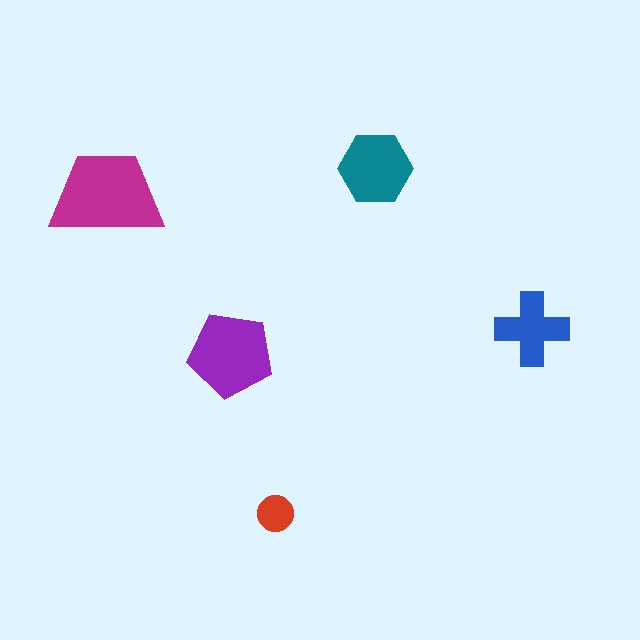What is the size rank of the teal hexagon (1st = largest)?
3rd.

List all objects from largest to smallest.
The magenta trapezoid, the purple pentagon, the teal hexagon, the blue cross, the red circle.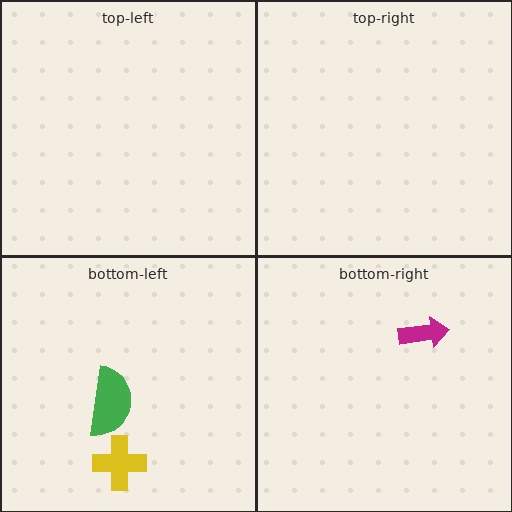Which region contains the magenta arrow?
The bottom-right region.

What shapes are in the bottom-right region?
The magenta arrow.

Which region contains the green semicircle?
The bottom-left region.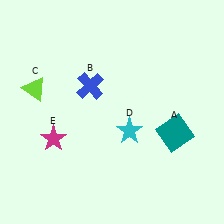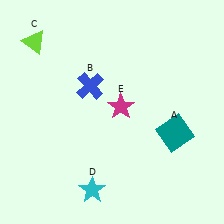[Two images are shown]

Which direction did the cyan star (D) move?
The cyan star (D) moved down.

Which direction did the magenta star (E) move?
The magenta star (E) moved right.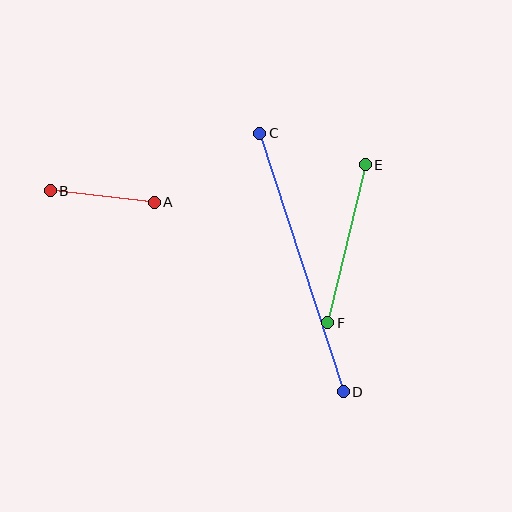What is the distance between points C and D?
The distance is approximately 272 pixels.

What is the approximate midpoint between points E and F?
The midpoint is at approximately (346, 244) pixels.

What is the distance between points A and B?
The distance is approximately 105 pixels.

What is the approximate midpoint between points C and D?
The midpoint is at approximately (301, 263) pixels.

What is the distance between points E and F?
The distance is approximately 162 pixels.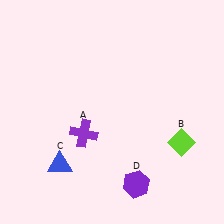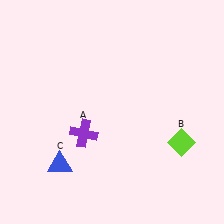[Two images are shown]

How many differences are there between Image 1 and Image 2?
There is 1 difference between the two images.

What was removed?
The purple hexagon (D) was removed in Image 2.